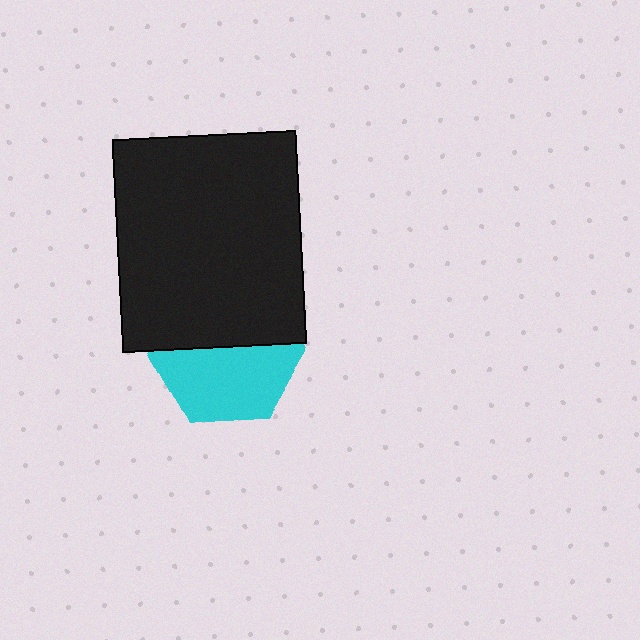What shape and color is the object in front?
The object in front is a black rectangle.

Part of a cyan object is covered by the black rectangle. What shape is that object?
It is a hexagon.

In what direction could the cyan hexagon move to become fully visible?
The cyan hexagon could move down. That would shift it out from behind the black rectangle entirely.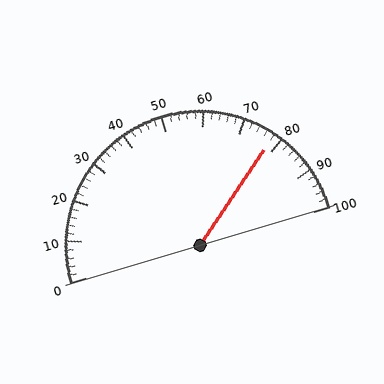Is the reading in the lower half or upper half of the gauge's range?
The reading is in the upper half of the range (0 to 100).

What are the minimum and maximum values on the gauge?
The gauge ranges from 0 to 100.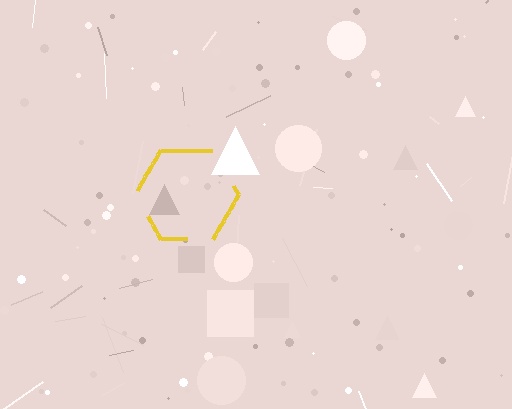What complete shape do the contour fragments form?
The contour fragments form a hexagon.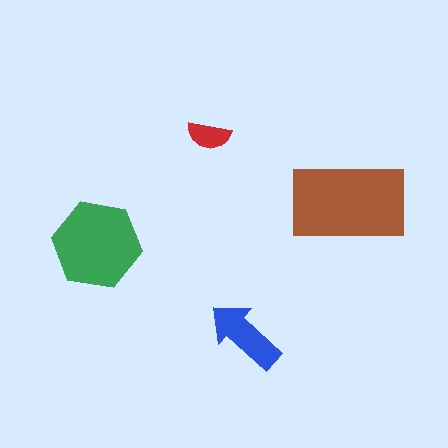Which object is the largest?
The brown rectangle.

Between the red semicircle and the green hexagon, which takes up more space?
The green hexagon.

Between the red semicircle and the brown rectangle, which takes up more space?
The brown rectangle.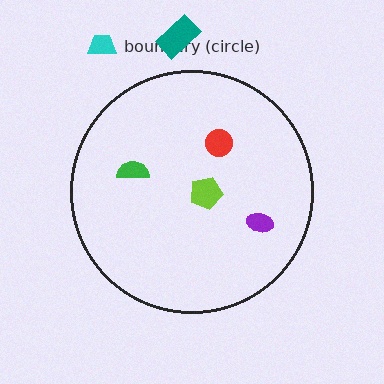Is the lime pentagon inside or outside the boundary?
Inside.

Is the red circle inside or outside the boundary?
Inside.